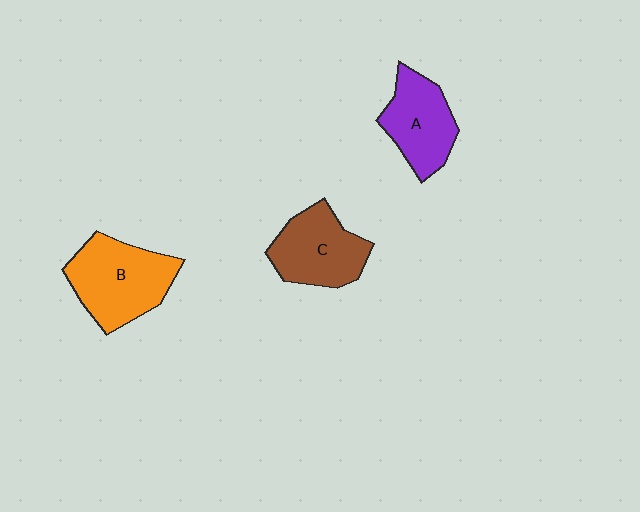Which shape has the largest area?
Shape B (orange).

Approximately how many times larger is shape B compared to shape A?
Approximately 1.3 times.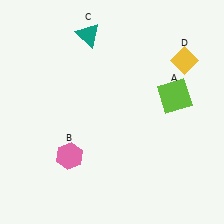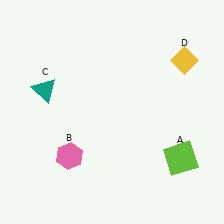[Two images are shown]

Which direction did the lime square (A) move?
The lime square (A) moved down.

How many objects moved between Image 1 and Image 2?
2 objects moved between the two images.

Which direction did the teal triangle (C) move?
The teal triangle (C) moved down.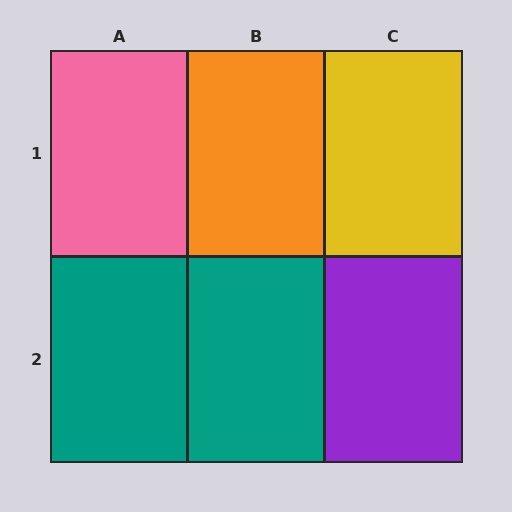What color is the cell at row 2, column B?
Teal.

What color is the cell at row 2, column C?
Purple.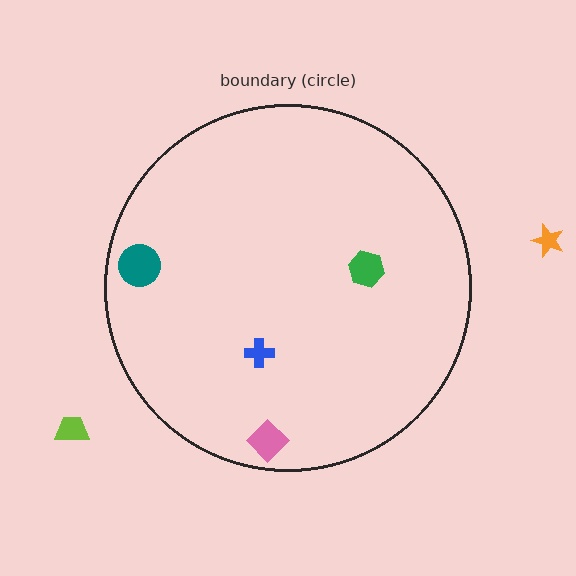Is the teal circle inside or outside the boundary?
Inside.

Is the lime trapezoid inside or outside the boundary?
Outside.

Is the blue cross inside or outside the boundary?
Inside.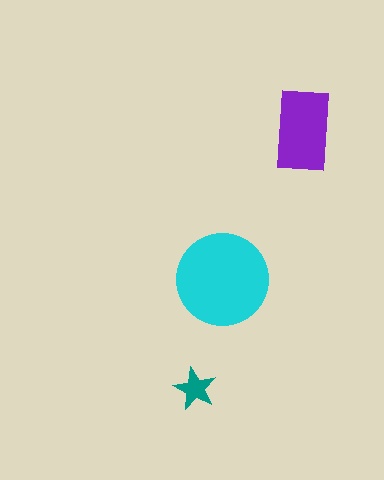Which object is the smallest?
The teal star.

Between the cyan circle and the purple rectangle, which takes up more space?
The cyan circle.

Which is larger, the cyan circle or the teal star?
The cyan circle.